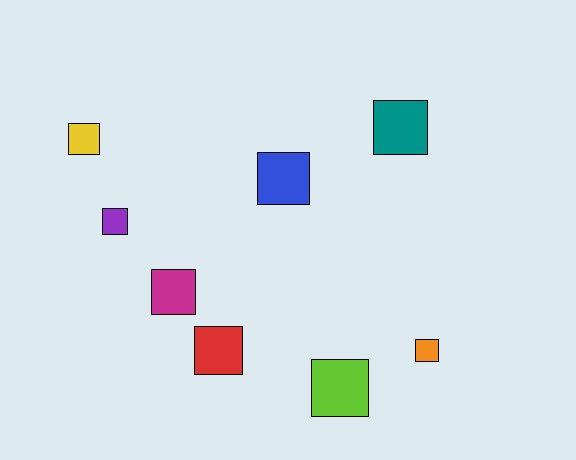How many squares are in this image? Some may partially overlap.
There are 8 squares.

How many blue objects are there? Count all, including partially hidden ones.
There is 1 blue object.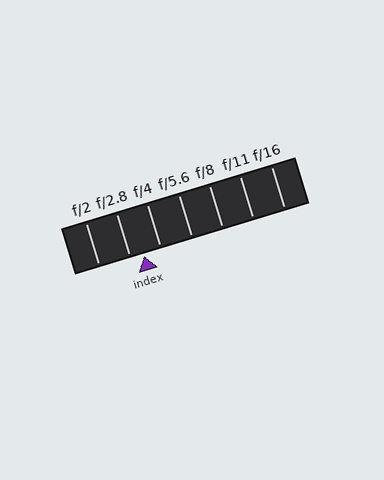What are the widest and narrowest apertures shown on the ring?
The widest aperture shown is f/2 and the narrowest is f/16.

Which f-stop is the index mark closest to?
The index mark is closest to f/2.8.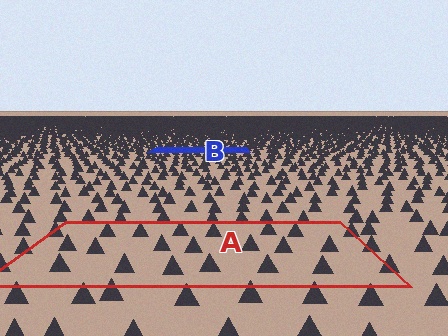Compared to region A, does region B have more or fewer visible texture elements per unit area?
Region B has more texture elements per unit area — they are packed more densely because it is farther away.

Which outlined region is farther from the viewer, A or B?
Region B is farther from the viewer — the texture elements inside it appear smaller and more densely packed.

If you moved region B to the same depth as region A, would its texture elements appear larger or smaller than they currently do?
They would appear larger. At a closer depth, the same texture elements are projected at a bigger on-screen size.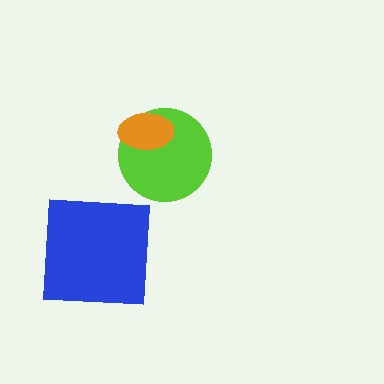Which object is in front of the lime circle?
The orange ellipse is in front of the lime circle.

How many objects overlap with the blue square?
0 objects overlap with the blue square.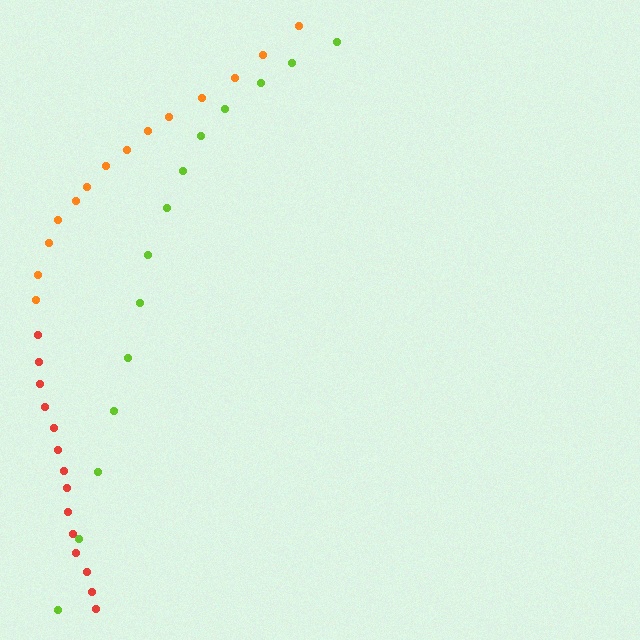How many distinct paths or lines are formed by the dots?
There are 3 distinct paths.